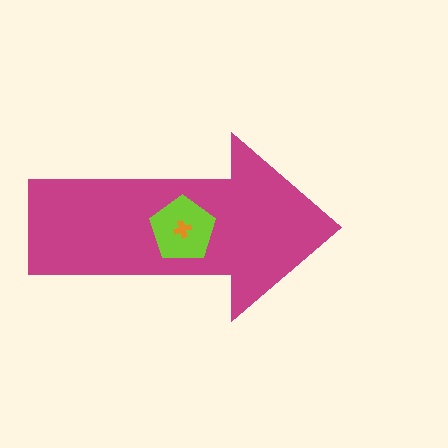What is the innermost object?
The orange cross.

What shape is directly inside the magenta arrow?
The lime pentagon.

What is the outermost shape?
The magenta arrow.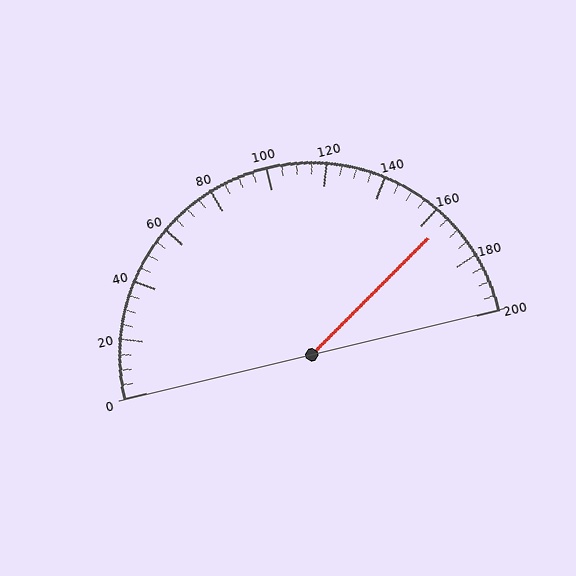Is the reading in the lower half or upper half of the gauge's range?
The reading is in the upper half of the range (0 to 200).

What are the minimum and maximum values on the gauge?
The gauge ranges from 0 to 200.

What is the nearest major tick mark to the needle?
The nearest major tick mark is 160.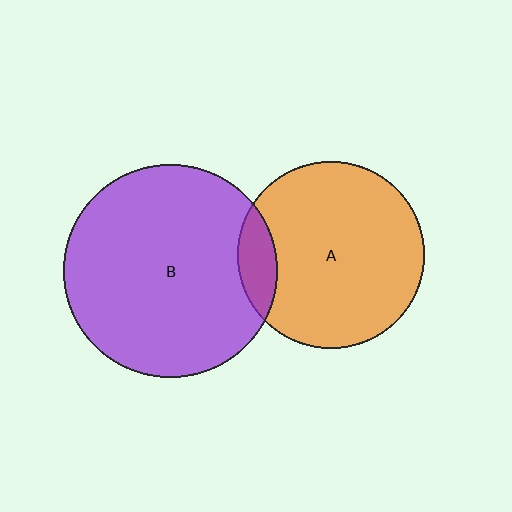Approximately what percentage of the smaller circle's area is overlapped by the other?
Approximately 10%.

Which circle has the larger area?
Circle B (purple).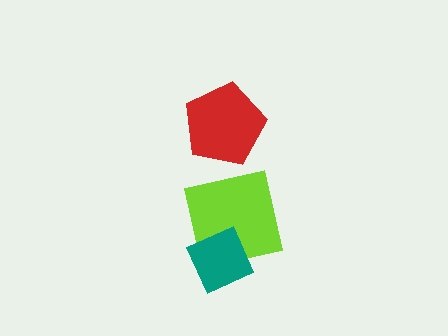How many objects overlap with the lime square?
1 object overlaps with the lime square.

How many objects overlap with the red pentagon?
0 objects overlap with the red pentagon.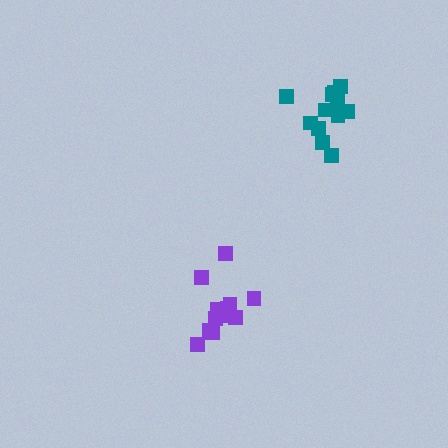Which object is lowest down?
The purple cluster is bottommost.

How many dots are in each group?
Group 1: 13 dots, Group 2: 13 dots (26 total).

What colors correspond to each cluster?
The clusters are colored: purple, teal.